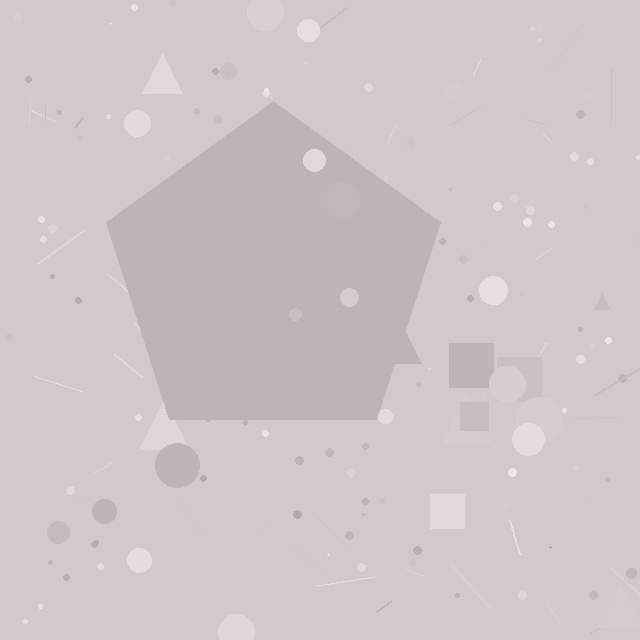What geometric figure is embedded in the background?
A pentagon is embedded in the background.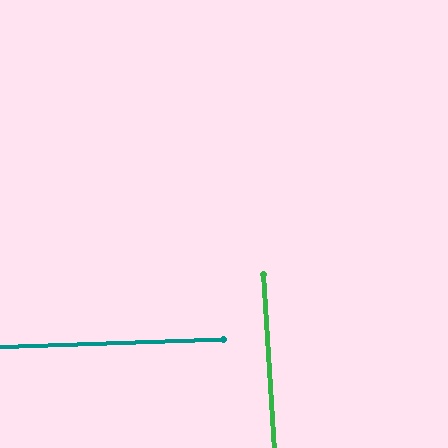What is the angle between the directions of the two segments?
Approximately 88 degrees.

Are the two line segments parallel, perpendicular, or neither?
Perpendicular — they meet at approximately 88°.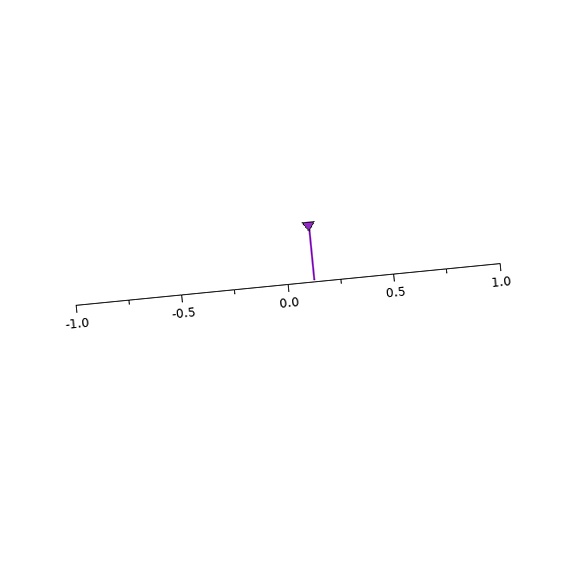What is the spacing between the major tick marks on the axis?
The major ticks are spaced 0.5 apart.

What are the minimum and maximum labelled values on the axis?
The axis runs from -1.0 to 1.0.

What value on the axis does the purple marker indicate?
The marker indicates approximately 0.12.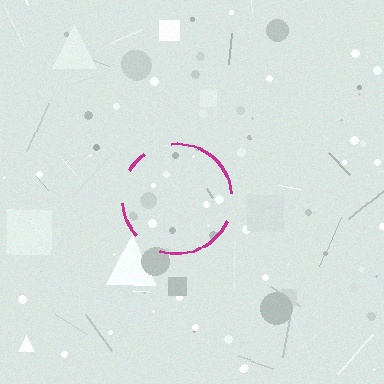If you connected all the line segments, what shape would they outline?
They would outline a circle.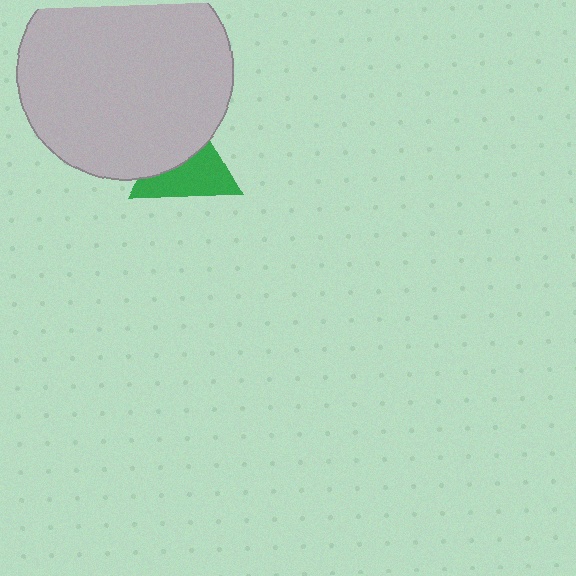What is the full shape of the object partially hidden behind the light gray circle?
The partially hidden object is a green triangle.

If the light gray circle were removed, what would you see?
You would see the complete green triangle.